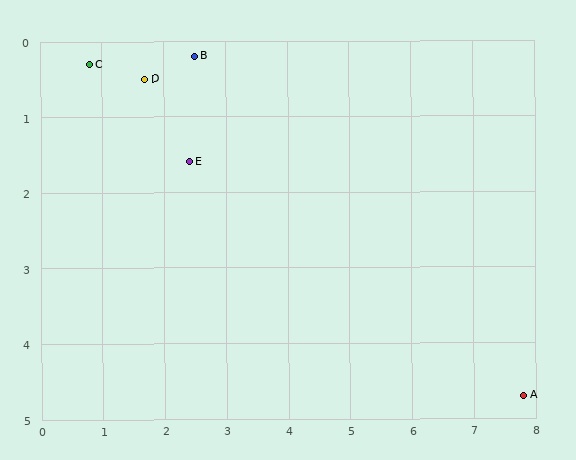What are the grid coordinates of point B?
Point B is at approximately (2.5, 0.2).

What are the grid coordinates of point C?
Point C is at approximately (0.8, 0.3).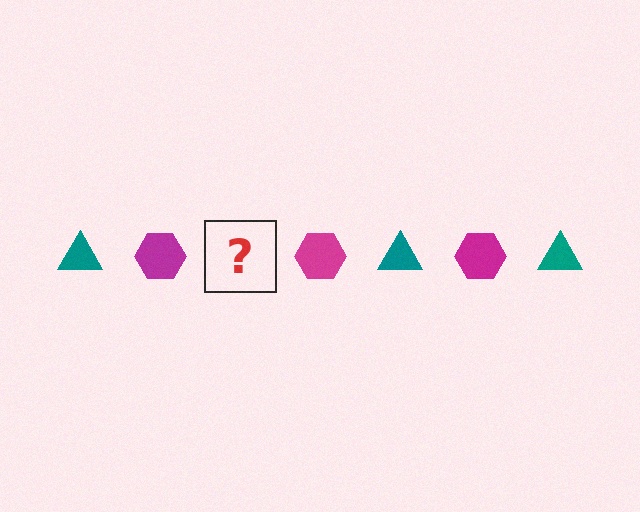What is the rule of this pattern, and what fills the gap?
The rule is that the pattern alternates between teal triangle and magenta hexagon. The gap should be filled with a teal triangle.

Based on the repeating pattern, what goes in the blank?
The blank should be a teal triangle.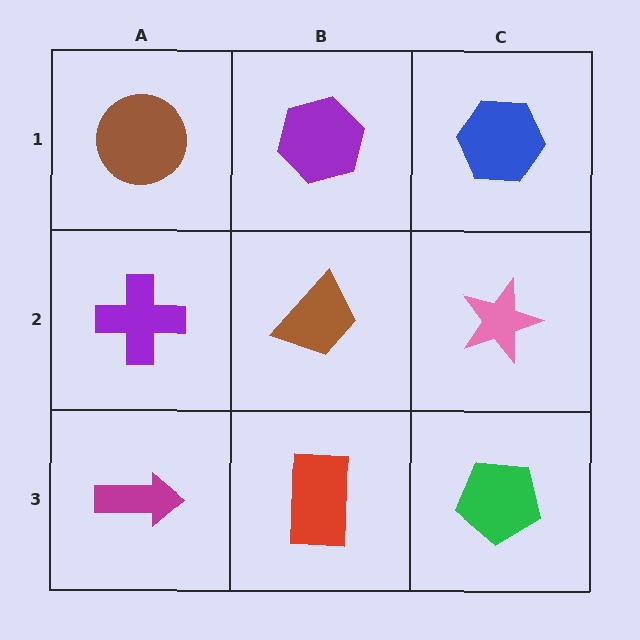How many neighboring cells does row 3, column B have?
3.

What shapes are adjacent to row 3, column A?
A purple cross (row 2, column A), a red rectangle (row 3, column B).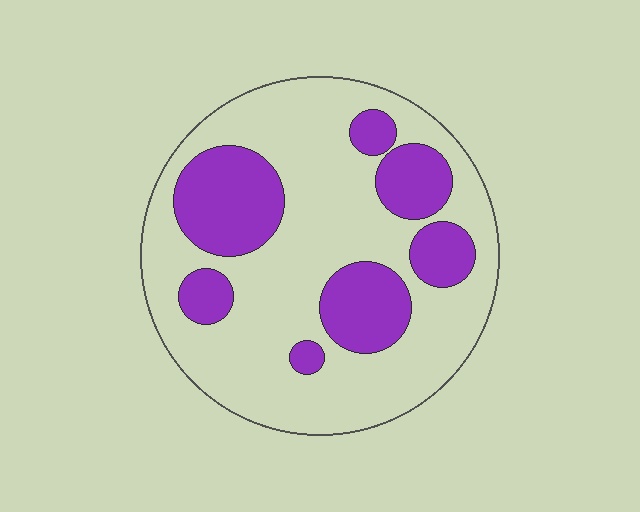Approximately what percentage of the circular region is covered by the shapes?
Approximately 30%.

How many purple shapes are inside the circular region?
7.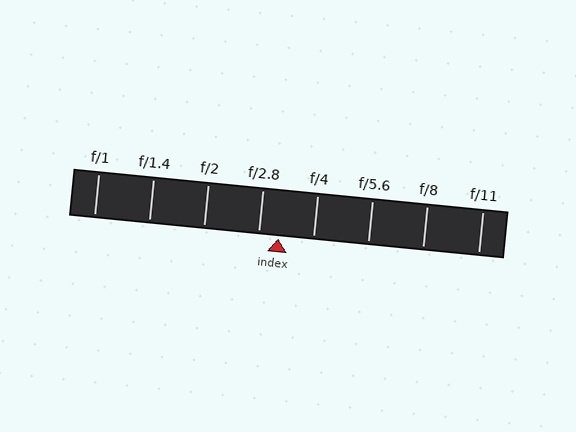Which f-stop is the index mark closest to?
The index mark is closest to f/2.8.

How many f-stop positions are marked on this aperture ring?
There are 8 f-stop positions marked.